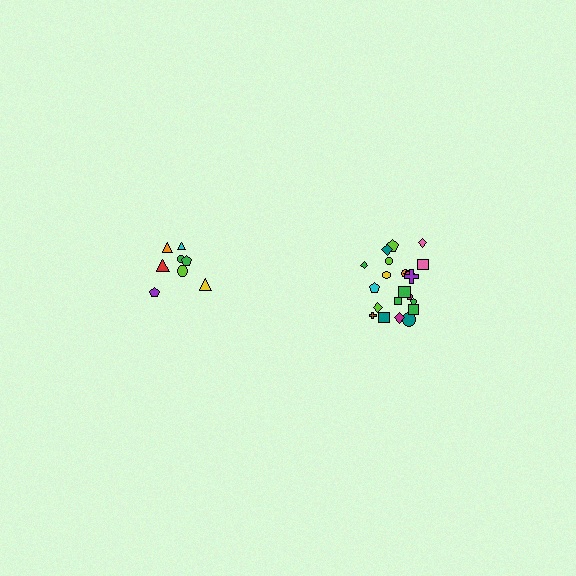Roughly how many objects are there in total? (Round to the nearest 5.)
Roughly 30 objects in total.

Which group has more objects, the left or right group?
The right group.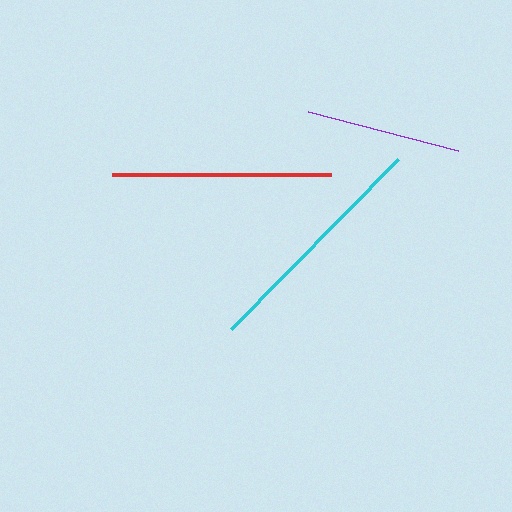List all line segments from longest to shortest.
From longest to shortest: cyan, red, purple.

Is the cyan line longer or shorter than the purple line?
The cyan line is longer than the purple line.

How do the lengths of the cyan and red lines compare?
The cyan and red lines are approximately the same length.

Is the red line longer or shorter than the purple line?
The red line is longer than the purple line.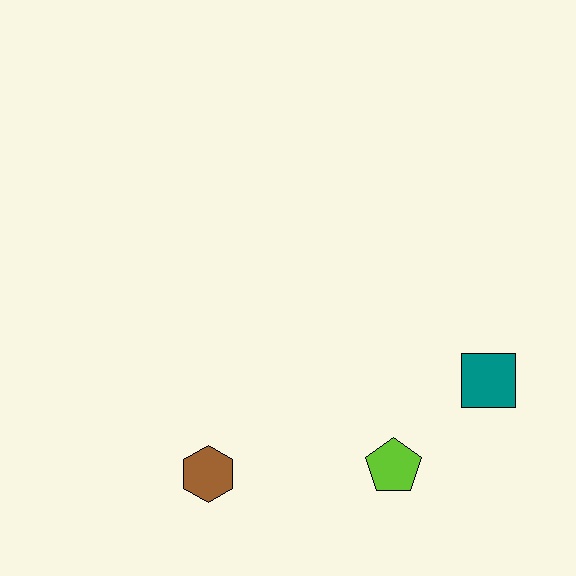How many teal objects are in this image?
There is 1 teal object.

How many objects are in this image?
There are 3 objects.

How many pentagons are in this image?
There is 1 pentagon.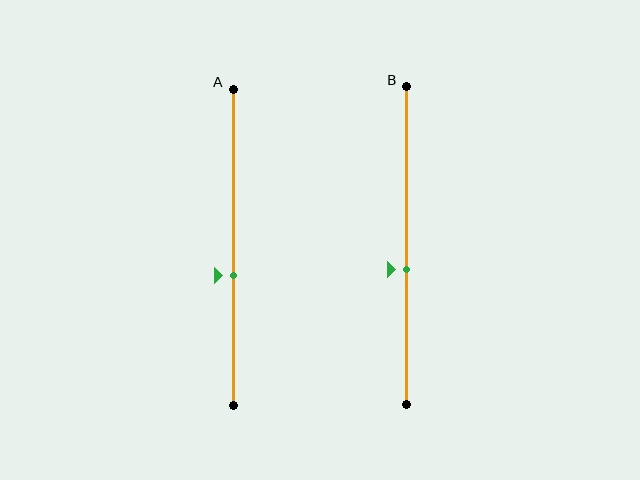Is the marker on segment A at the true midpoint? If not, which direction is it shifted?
No, the marker on segment A is shifted downward by about 9% of the segment length.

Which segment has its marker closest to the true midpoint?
Segment B has its marker closest to the true midpoint.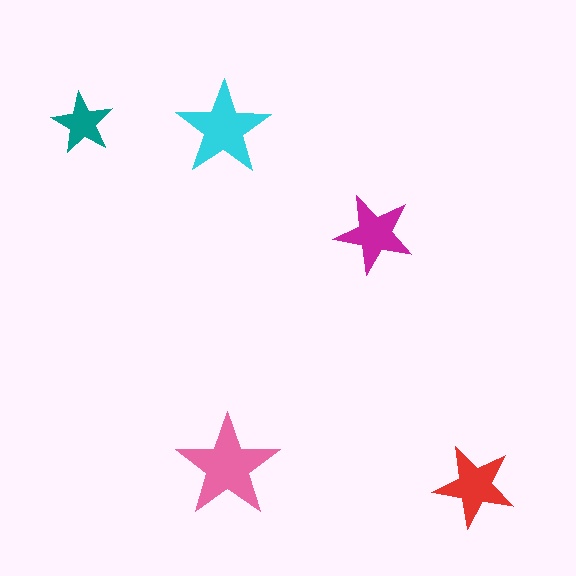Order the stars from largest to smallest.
the pink one, the cyan one, the red one, the magenta one, the teal one.